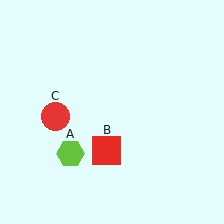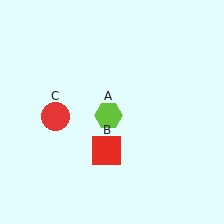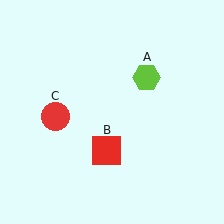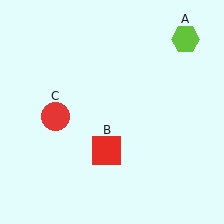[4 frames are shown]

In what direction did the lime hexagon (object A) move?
The lime hexagon (object A) moved up and to the right.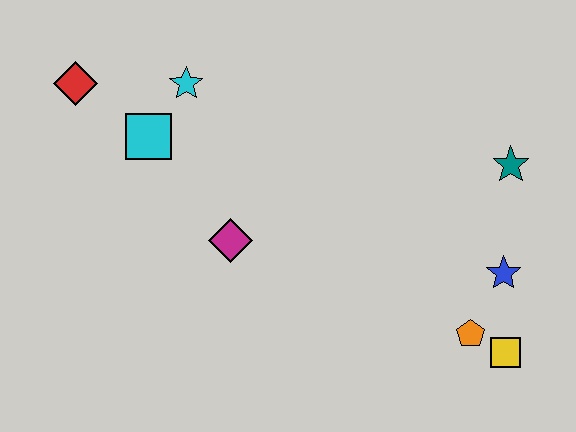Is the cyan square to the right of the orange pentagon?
No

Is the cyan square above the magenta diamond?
Yes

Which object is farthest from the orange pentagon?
The red diamond is farthest from the orange pentagon.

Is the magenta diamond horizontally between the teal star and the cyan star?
Yes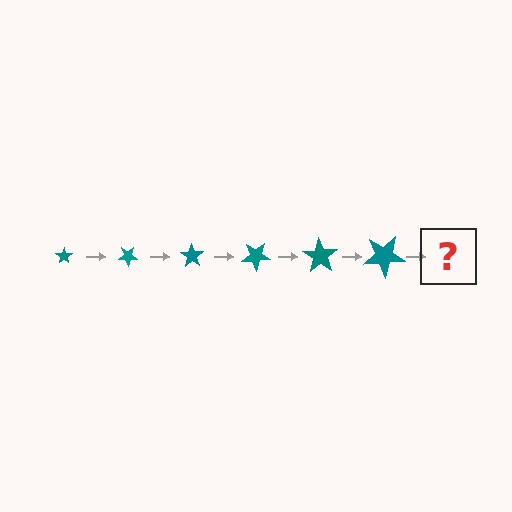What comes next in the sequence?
The next element should be a star, larger than the previous one and rotated 210 degrees from the start.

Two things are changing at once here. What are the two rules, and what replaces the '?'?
The two rules are that the star grows larger each step and it rotates 35 degrees each step. The '?' should be a star, larger than the previous one and rotated 210 degrees from the start.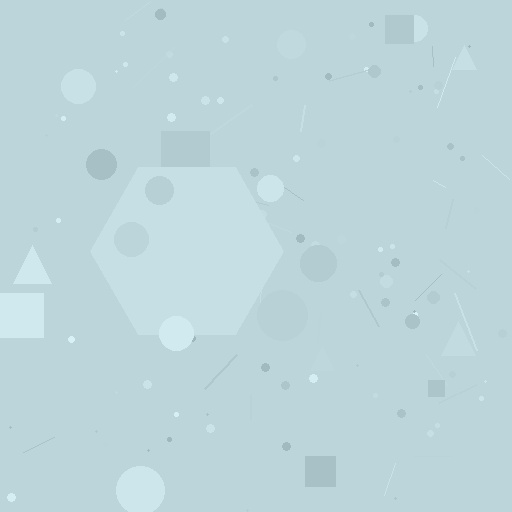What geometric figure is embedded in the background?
A hexagon is embedded in the background.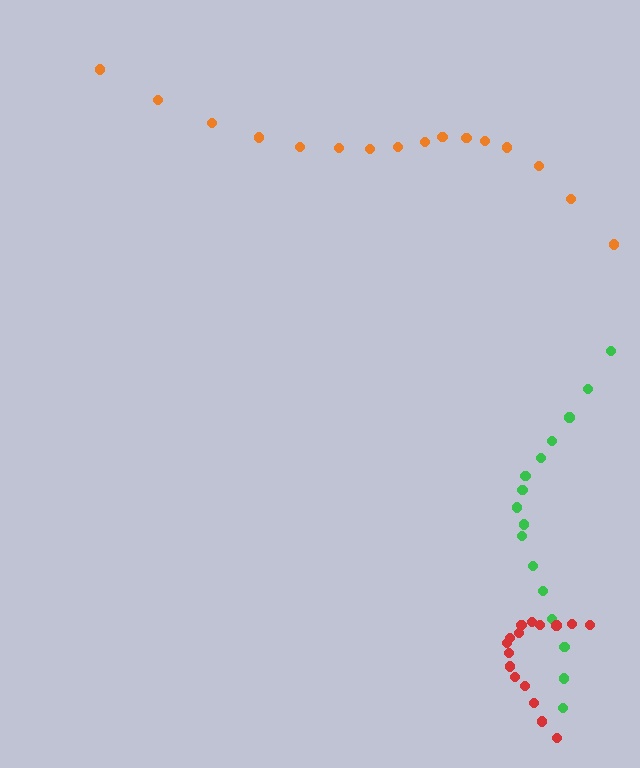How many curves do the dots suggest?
There are 3 distinct paths.